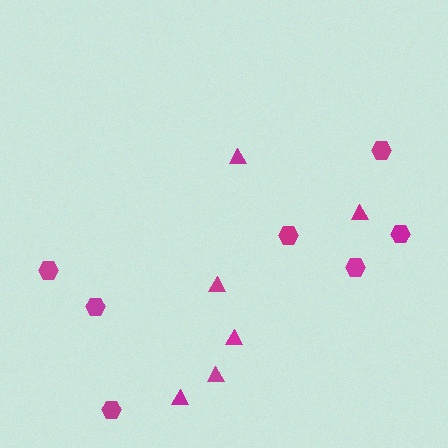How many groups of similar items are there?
There are 2 groups: one group of hexagons (7) and one group of triangles (6).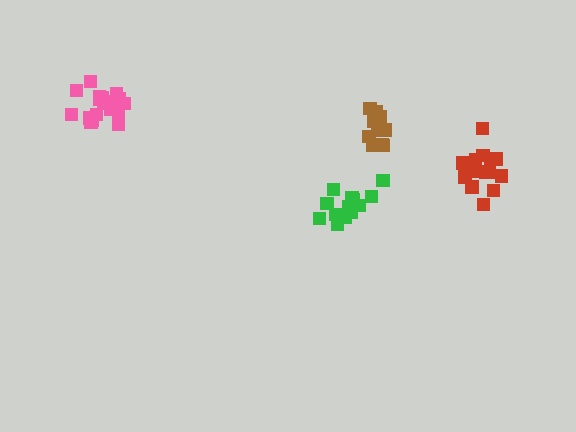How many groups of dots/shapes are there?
There are 4 groups.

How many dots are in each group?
Group 1: 14 dots, Group 2: 16 dots, Group 3: 14 dots, Group 4: 18 dots (62 total).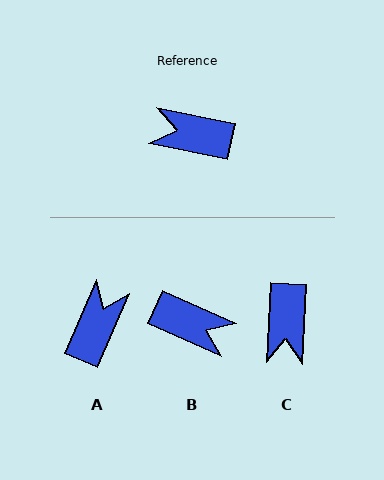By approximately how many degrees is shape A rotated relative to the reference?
Approximately 102 degrees clockwise.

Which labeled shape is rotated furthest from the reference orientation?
B, about 167 degrees away.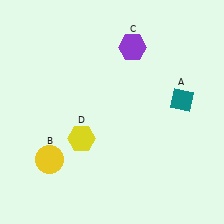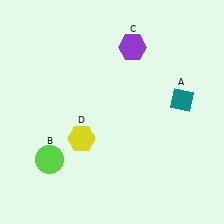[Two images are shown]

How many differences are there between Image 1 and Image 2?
There is 1 difference between the two images.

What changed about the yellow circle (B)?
In Image 1, B is yellow. In Image 2, it changed to lime.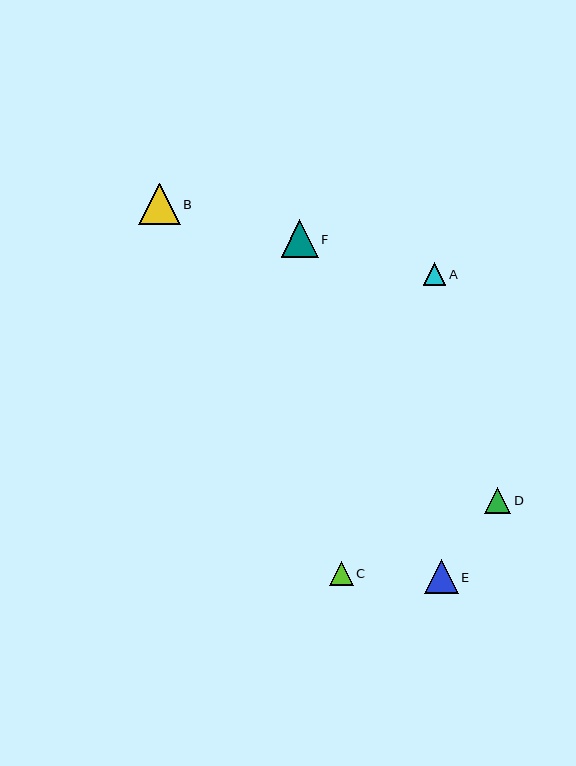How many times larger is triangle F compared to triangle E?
Triangle F is approximately 1.1 times the size of triangle E.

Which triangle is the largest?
Triangle B is the largest with a size of approximately 41 pixels.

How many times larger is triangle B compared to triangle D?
Triangle B is approximately 1.6 times the size of triangle D.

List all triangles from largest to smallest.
From largest to smallest: B, F, E, D, C, A.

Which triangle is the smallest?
Triangle A is the smallest with a size of approximately 22 pixels.